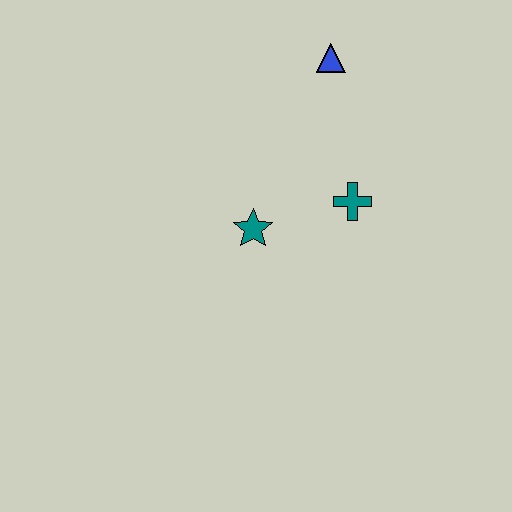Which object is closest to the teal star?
The teal cross is closest to the teal star.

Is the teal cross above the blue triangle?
No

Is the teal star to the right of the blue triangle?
No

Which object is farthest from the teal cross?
The blue triangle is farthest from the teal cross.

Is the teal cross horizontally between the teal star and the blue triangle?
No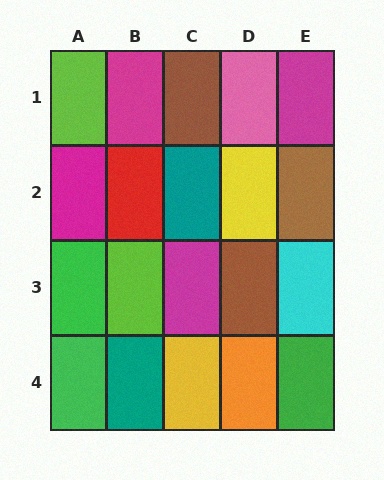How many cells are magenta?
4 cells are magenta.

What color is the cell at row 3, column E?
Cyan.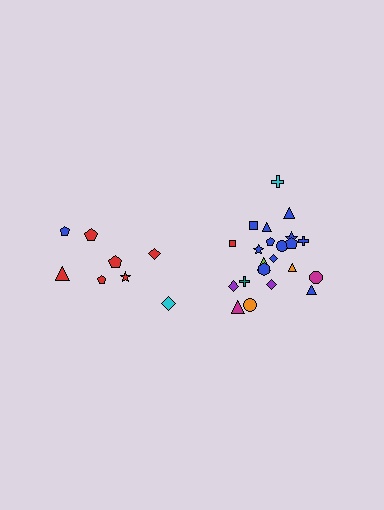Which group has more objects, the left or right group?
The right group.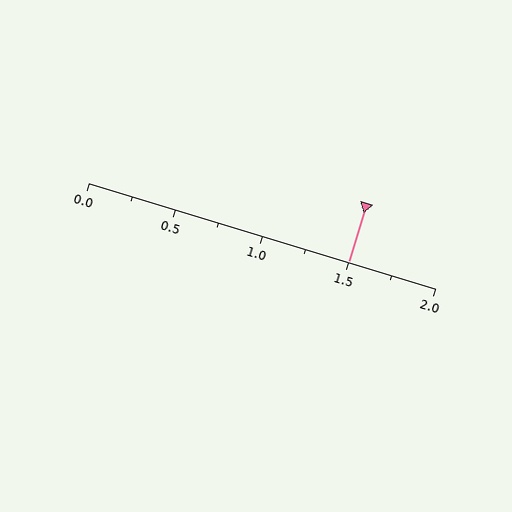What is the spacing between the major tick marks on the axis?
The major ticks are spaced 0.5 apart.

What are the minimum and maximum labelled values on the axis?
The axis runs from 0.0 to 2.0.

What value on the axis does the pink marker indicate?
The marker indicates approximately 1.5.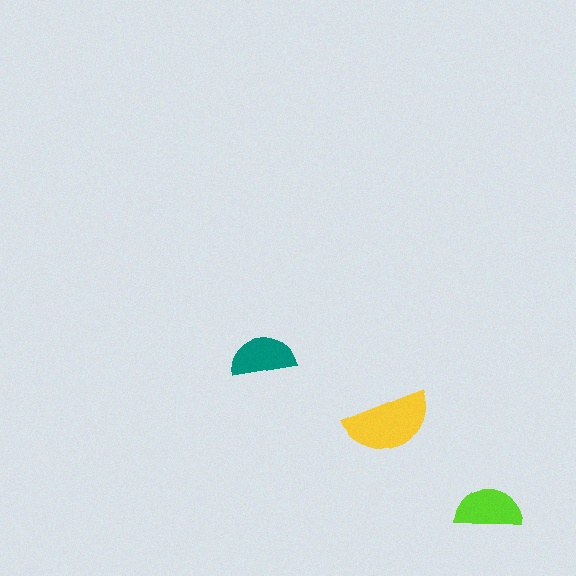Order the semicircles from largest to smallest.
the yellow one, the lime one, the teal one.